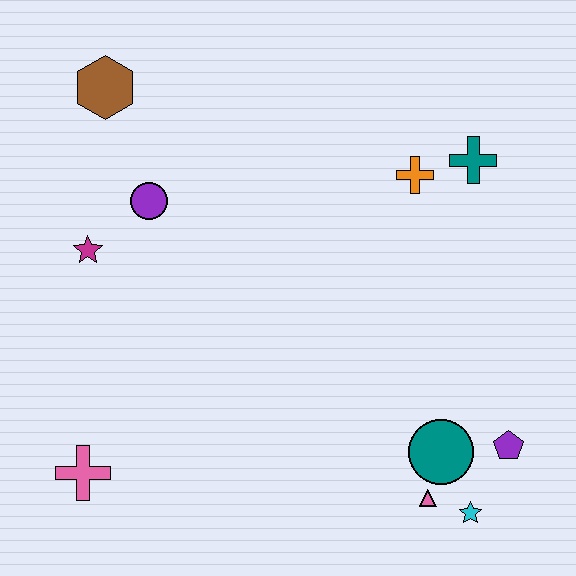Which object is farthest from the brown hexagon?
The cyan star is farthest from the brown hexagon.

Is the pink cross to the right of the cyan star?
No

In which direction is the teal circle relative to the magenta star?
The teal circle is to the right of the magenta star.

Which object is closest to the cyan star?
The pink triangle is closest to the cyan star.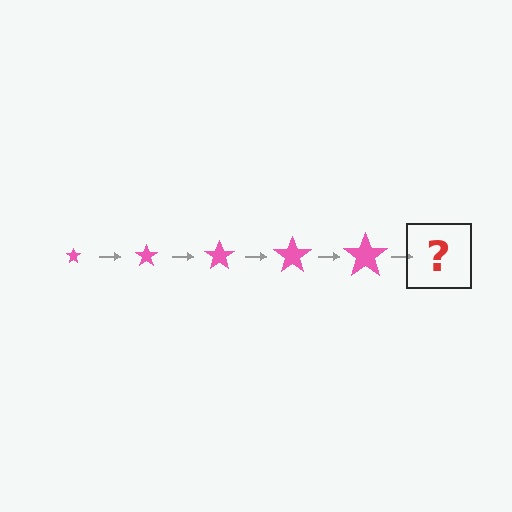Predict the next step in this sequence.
The next step is a pink star, larger than the previous one.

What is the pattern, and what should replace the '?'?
The pattern is that the star gets progressively larger each step. The '?' should be a pink star, larger than the previous one.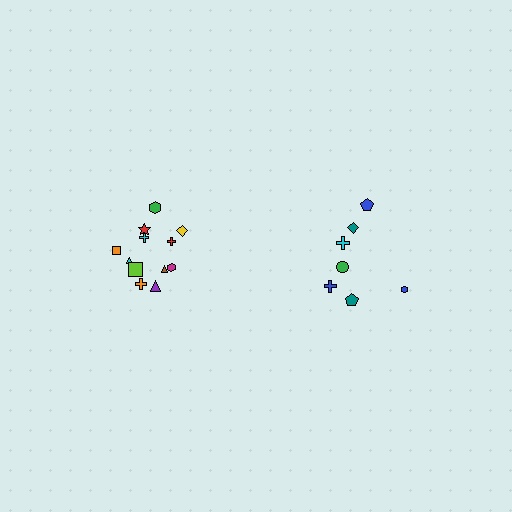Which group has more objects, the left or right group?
The left group.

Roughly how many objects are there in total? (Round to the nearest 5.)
Roughly 20 objects in total.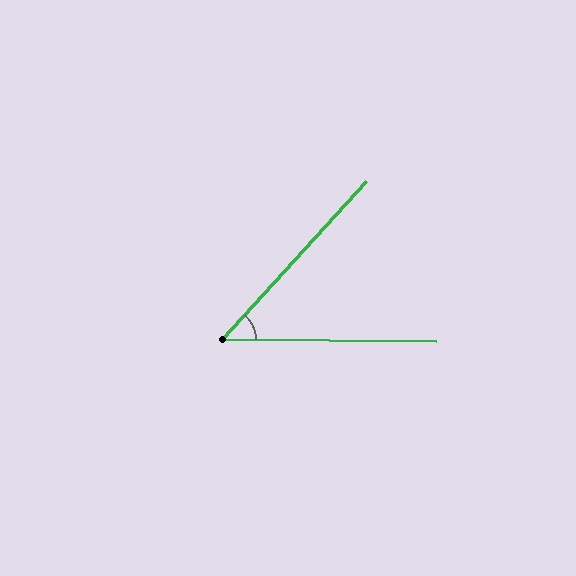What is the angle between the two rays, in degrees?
Approximately 48 degrees.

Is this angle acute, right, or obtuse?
It is acute.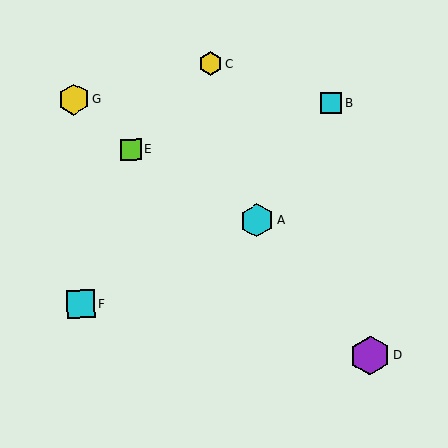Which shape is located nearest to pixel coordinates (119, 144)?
The lime square (labeled E) at (131, 150) is nearest to that location.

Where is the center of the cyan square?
The center of the cyan square is at (81, 304).